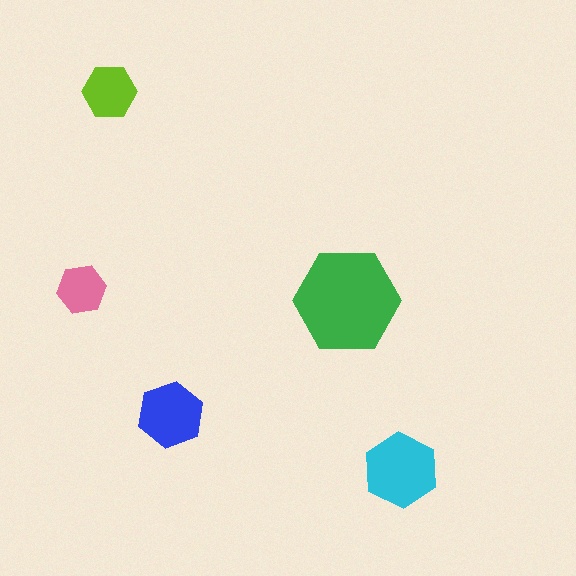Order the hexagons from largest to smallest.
the green one, the cyan one, the blue one, the lime one, the pink one.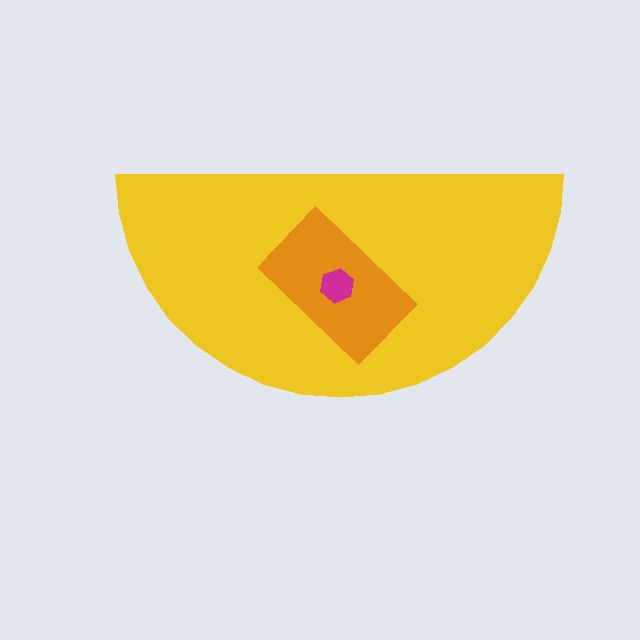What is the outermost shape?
The yellow semicircle.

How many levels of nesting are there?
3.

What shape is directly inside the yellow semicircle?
The orange rectangle.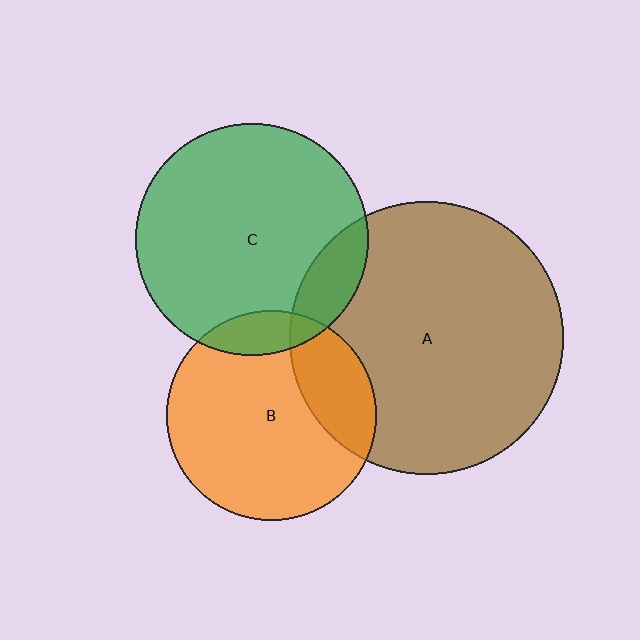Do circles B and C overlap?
Yes.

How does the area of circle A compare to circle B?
Approximately 1.7 times.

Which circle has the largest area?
Circle A (brown).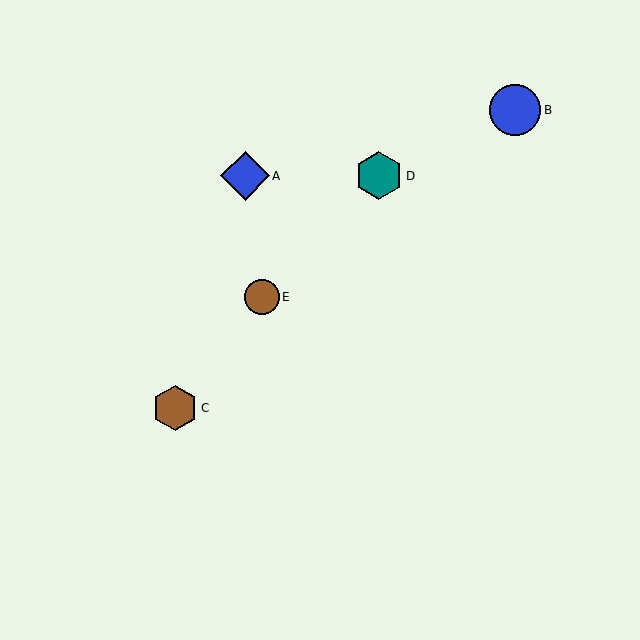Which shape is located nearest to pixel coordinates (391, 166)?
The teal hexagon (labeled D) at (379, 176) is nearest to that location.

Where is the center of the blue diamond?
The center of the blue diamond is at (245, 176).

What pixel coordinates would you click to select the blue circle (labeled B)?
Click at (515, 110) to select the blue circle B.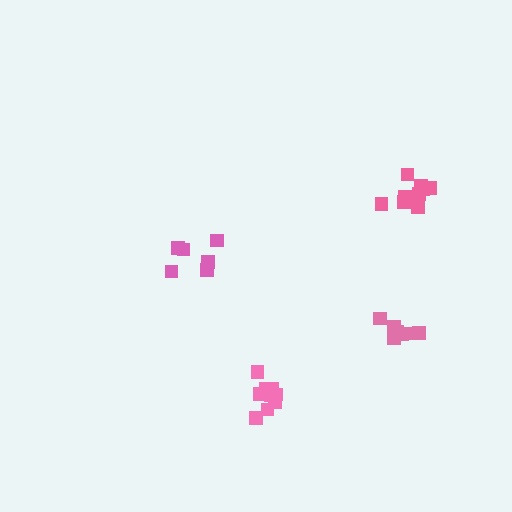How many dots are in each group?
Group 1: 6 dots, Group 2: 9 dots, Group 3: 7 dots, Group 4: 10 dots (32 total).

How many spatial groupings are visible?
There are 4 spatial groupings.